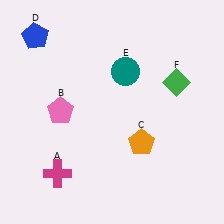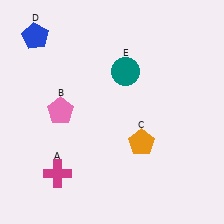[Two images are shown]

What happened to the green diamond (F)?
The green diamond (F) was removed in Image 2. It was in the top-right area of Image 1.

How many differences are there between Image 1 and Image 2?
There is 1 difference between the two images.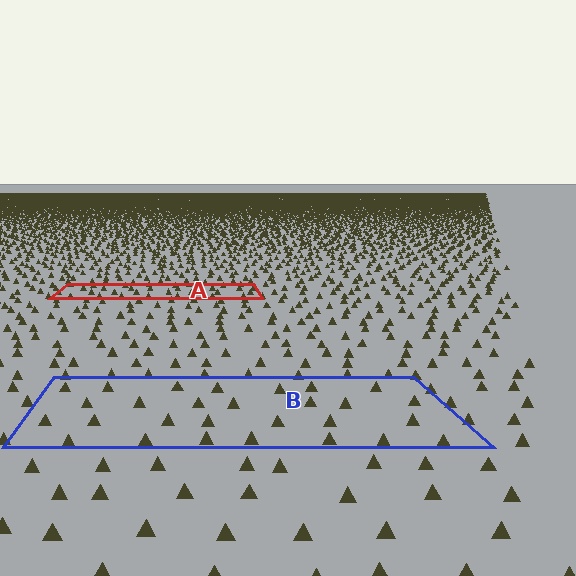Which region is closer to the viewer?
Region B is closer. The texture elements there are larger and more spread out.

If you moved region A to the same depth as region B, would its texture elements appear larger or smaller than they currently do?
They would appear larger. At a closer depth, the same texture elements are projected at a bigger on-screen size.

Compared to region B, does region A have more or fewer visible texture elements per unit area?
Region A has more texture elements per unit area — they are packed more densely because it is farther away.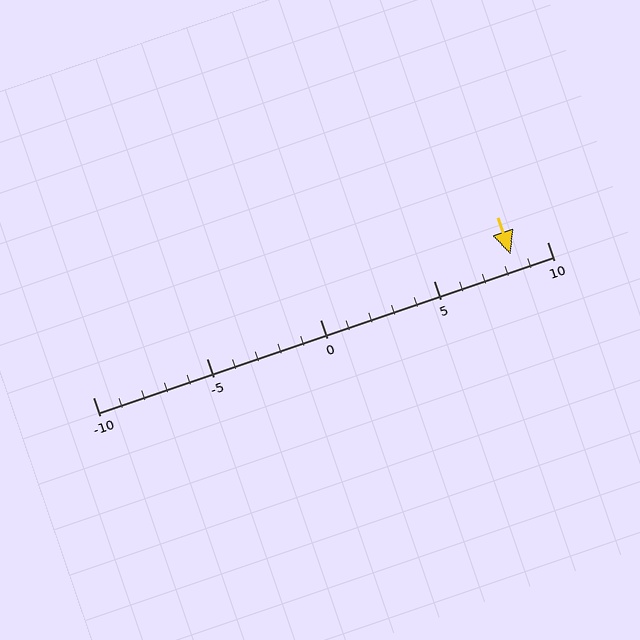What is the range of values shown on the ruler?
The ruler shows values from -10 to 10.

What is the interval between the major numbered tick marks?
The major tick marks are spaced 5 units apart.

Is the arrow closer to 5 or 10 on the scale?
The arrow is closer to 10.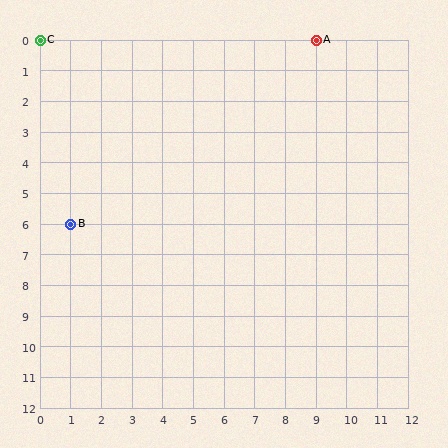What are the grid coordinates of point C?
Point C is at grid coordinates (0, 0).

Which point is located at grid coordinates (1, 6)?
Point B is at (1, 6).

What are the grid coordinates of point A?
Point A is at grid coordinates (9, 0).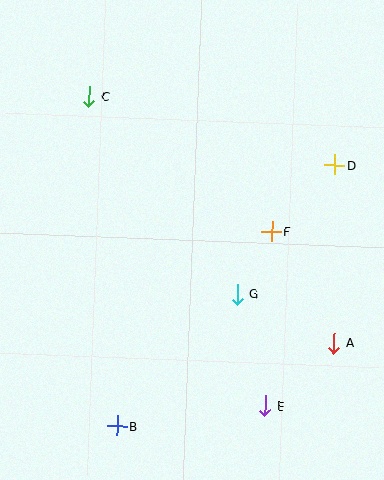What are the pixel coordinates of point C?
Point C is at (89, 96).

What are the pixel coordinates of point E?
Point E is at (265, 406).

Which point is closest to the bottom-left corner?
Point B is closest to the bottom-left corner.